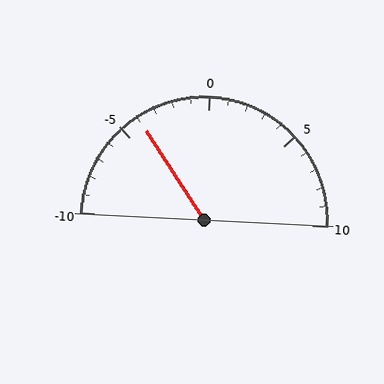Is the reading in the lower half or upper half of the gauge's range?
The reading is in the lower half of the range (-10 to 10).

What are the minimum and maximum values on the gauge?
The gauge ranges from -10 to 10.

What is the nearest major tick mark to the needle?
The nearest major tick mark is -5.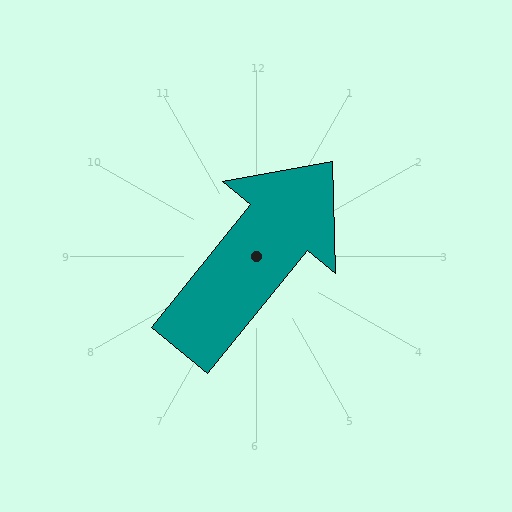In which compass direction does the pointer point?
Northeast.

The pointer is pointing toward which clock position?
Roughly 1 o'clock.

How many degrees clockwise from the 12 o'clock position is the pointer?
Approximately 39 degrees.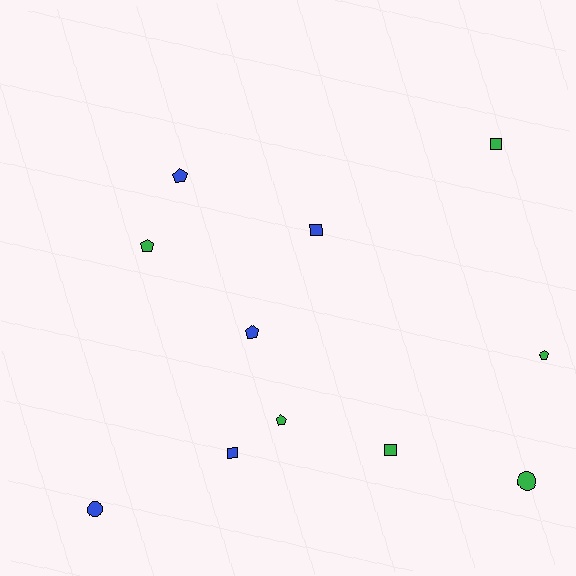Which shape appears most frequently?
Pentagon, with 5 objects.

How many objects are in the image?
There are 11 objects.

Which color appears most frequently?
Green, with 6 objects.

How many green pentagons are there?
There are 3 green pentagons.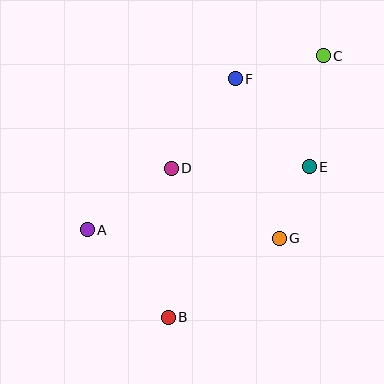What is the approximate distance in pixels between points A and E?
The distance between A and E is approximately 231 pixels.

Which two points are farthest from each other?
Points B and C are farthest from each other.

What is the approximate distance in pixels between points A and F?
The distance between A and F is approximately 212 pixels.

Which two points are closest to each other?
Points E and G are closest to each other.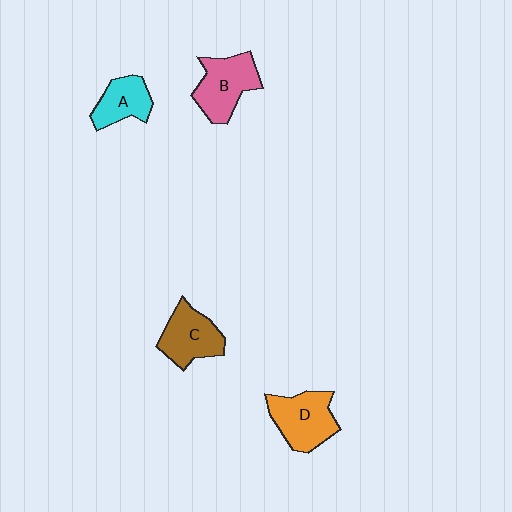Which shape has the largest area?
Shape D (orange).